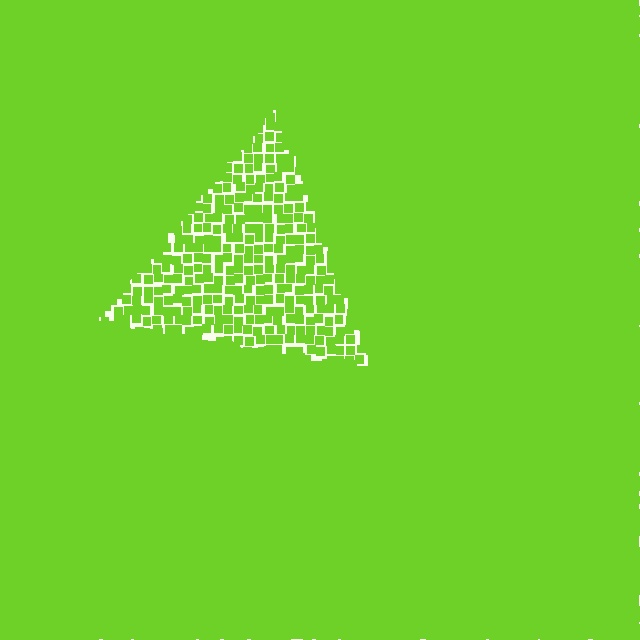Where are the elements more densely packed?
The elements are more densely packed outside the triangle boundary.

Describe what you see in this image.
The image contains small lime elements arranged at two different densities. A triangle-shaped region is visible where the elements are less densely packed than the surrounding area.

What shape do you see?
I see a triangle.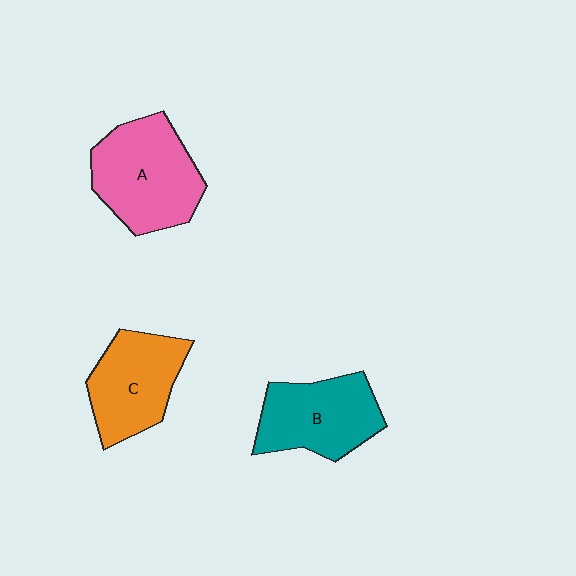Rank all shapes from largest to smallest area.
From largest to smallest: A (pink), B (teal), C (orange).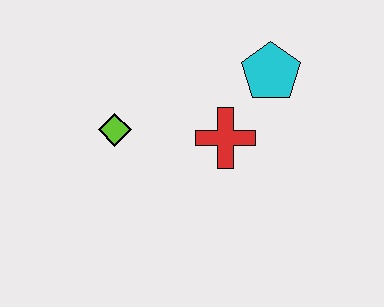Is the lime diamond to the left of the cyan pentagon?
Yes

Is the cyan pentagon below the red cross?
No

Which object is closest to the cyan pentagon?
The red cross is closest to the cyan pentagon.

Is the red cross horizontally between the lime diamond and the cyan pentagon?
Yes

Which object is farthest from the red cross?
The lime diamond is farthest from the red cross.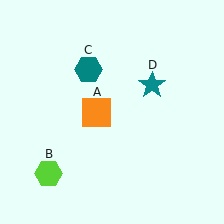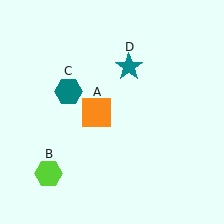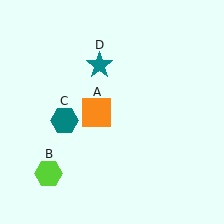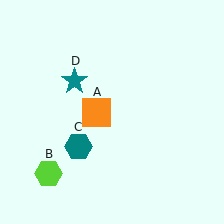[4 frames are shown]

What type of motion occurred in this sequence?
The teal hexagon (object C), teal star (object D) rotated counterclockwise around the center of the scene.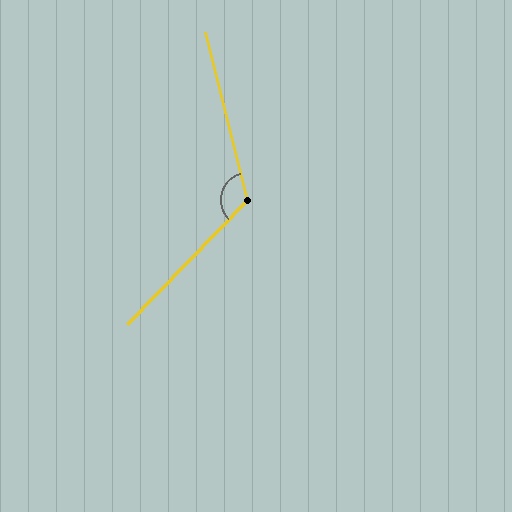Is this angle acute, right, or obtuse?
It is obtuse.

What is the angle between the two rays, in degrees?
Approximately 122 degrees.